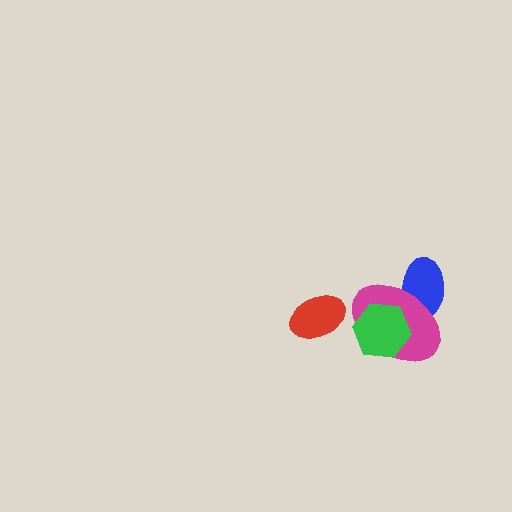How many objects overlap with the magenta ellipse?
2 objects overlap with the magenta ellipse.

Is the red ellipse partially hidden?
No, no other shape covers it.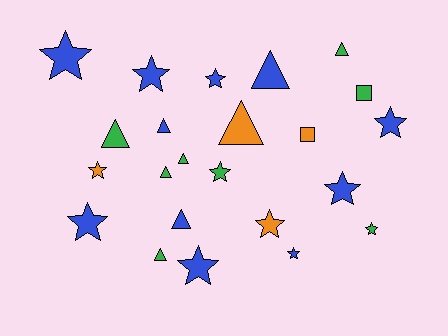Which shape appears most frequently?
Star, with 12 objects.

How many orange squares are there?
There is 1 orange square.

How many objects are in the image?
There are 23 objects.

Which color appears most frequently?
Blue, with 11 objects.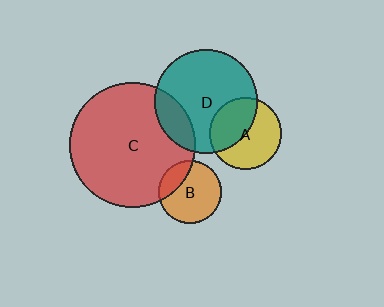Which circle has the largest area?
Circle C (red).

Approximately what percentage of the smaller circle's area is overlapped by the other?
Approximately 45%.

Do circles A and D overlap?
Yes.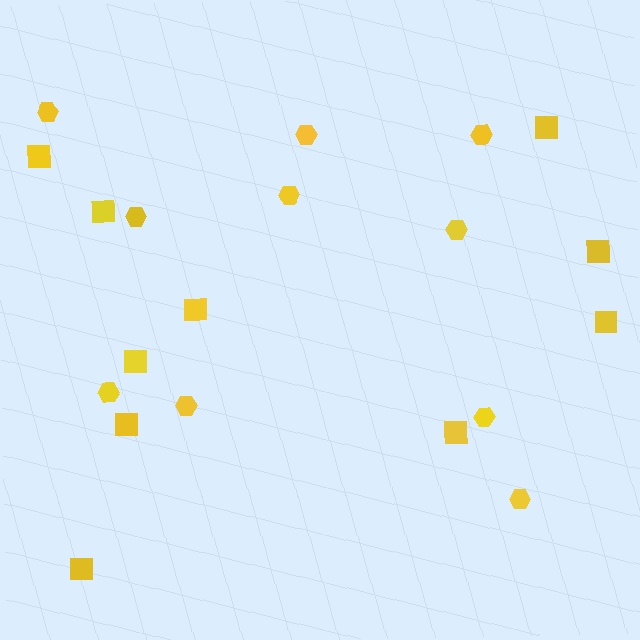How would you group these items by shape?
There are 2 groups: one group of squares (10) and one group of hexagons (10).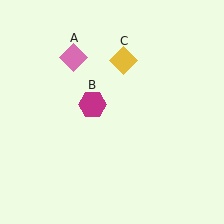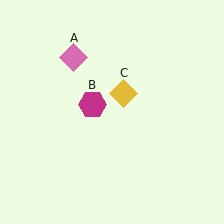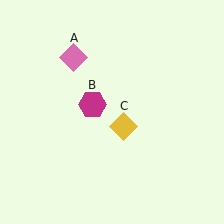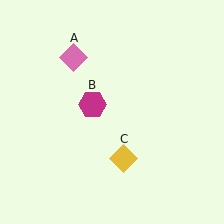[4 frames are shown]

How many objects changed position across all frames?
1 object changed position: yellow diamond (object C).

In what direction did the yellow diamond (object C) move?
The yellow diamond (object C) moved down.